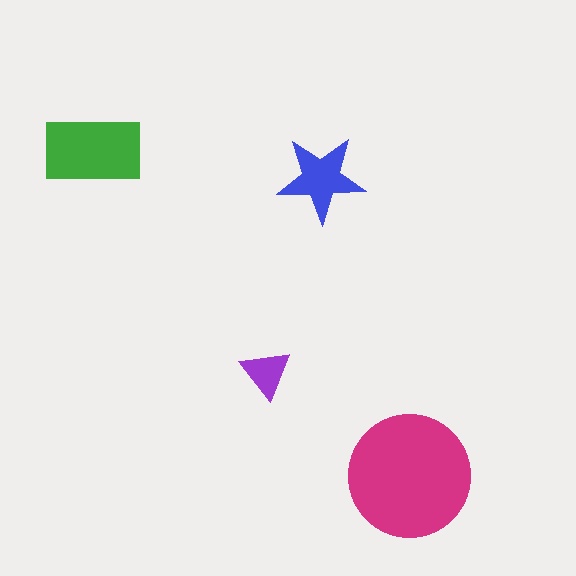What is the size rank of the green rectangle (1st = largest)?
2nd.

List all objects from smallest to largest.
The purple triangle, the blue star, the green rectangle, the magenta circle.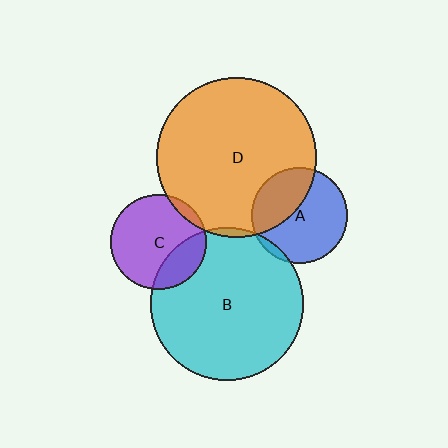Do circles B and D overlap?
Yes.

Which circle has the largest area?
Circle D (orange).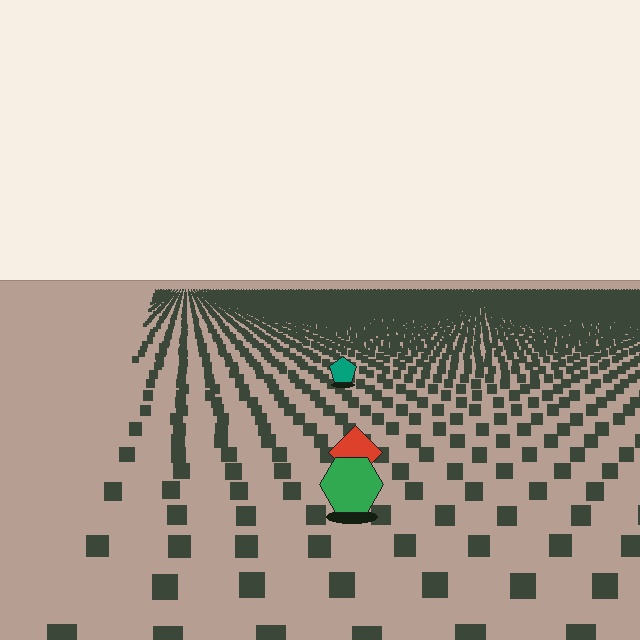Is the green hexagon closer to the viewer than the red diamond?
Yes. The green hexagon is closer — you can tell from the texture gradient: the ground texture is coarser near it.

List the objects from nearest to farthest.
From nearest to farthest: the green hexagon, the red diamond, the teal pentagon.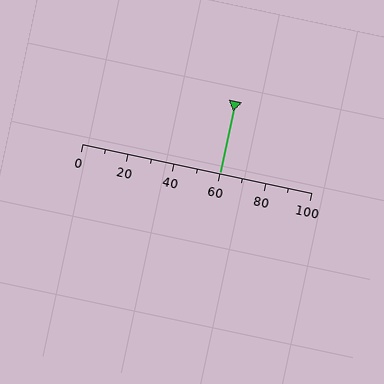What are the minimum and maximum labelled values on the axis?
The axis runs from 0 to 100.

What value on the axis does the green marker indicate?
The marker indicates approximately 60.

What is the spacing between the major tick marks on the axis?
The major ticks are spaced 20 apart.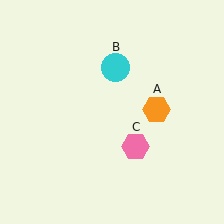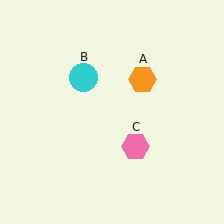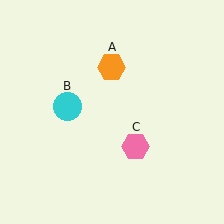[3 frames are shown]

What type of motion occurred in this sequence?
The orange hexagon (object A), cyan circle (object B) rotated counterclockwise around the center of the scene.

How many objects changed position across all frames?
2 objects changed position: orange hexagon (object A), cyan circle (object B).